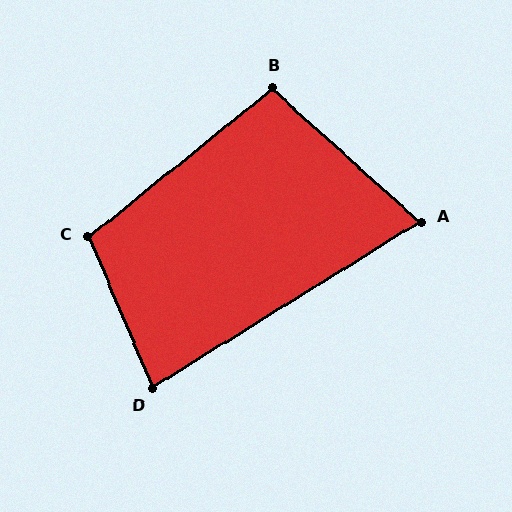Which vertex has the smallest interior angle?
A, at approximately 74 degrees.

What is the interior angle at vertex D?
Approximately 81 degrees (acute).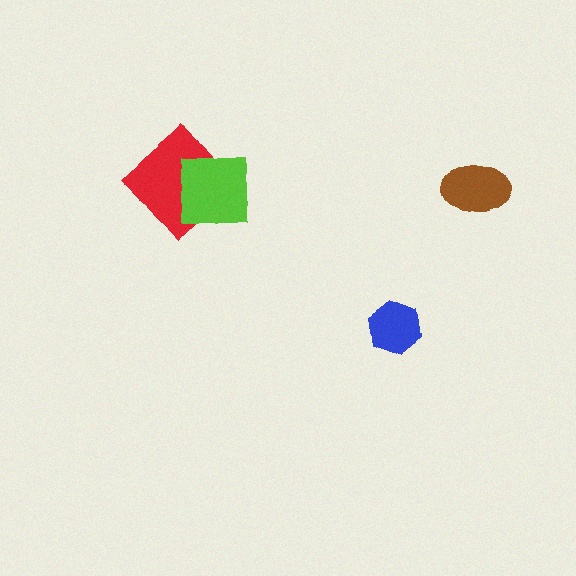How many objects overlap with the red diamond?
1 object overlaps with the red diamond.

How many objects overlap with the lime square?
1 object overlaps with the lime square.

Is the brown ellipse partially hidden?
No, no other shape covers it.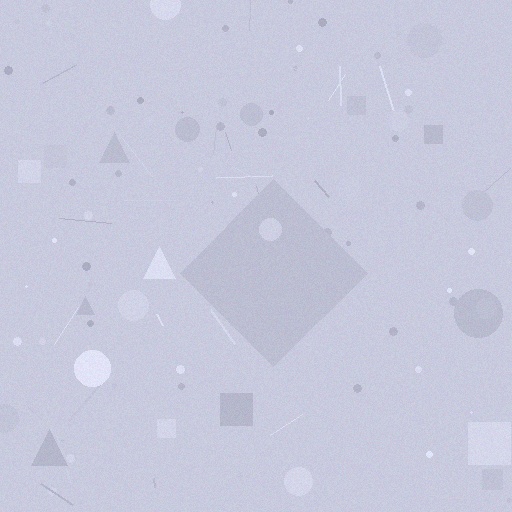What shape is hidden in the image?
A diamond is hidden in the image.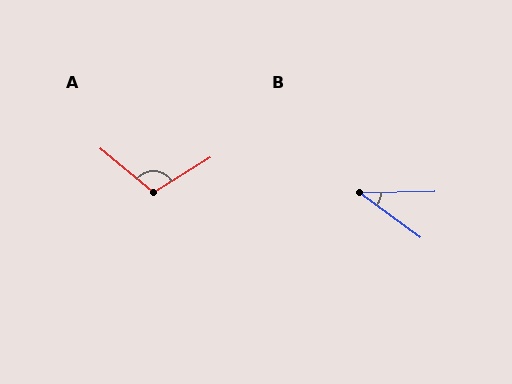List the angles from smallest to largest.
B (37°), A (108°).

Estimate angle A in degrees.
Approximately 108 degrees.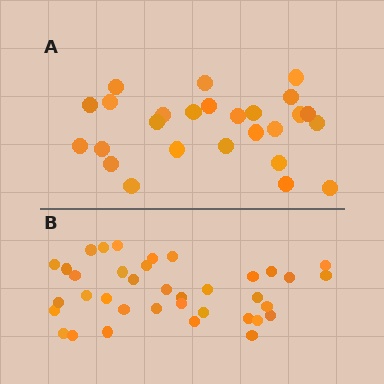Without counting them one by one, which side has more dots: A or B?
Region B (the bottom region) has more dots.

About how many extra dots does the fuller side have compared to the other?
Region B has roughly 12 or so more dots than region A.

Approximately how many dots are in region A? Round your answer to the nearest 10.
About 30 dots. (The exact count is 26, which rounds to 30.)